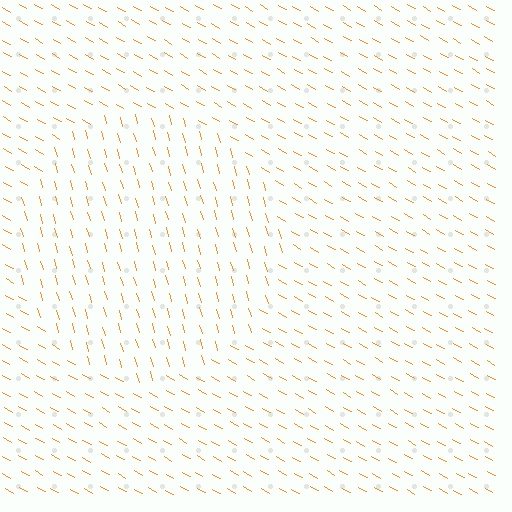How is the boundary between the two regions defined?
The boundary is defined purely by a change in line orientation (approximately 45 degrees difference). All lines are the same color and thickness.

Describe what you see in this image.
The image is filled with small orange line segments. A circle region in the image has lines oriented differently from the surrounding lines, creating a visible texture boundary.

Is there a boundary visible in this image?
Yes, there is a texture boundary formed by a change in line orientation.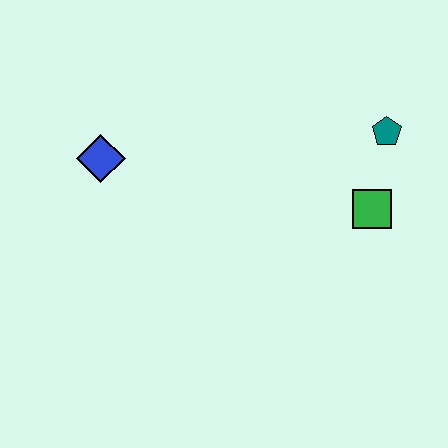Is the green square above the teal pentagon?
No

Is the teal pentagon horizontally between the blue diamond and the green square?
No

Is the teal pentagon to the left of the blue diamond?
No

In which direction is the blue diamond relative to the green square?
The blue diamond is to the left of the green square.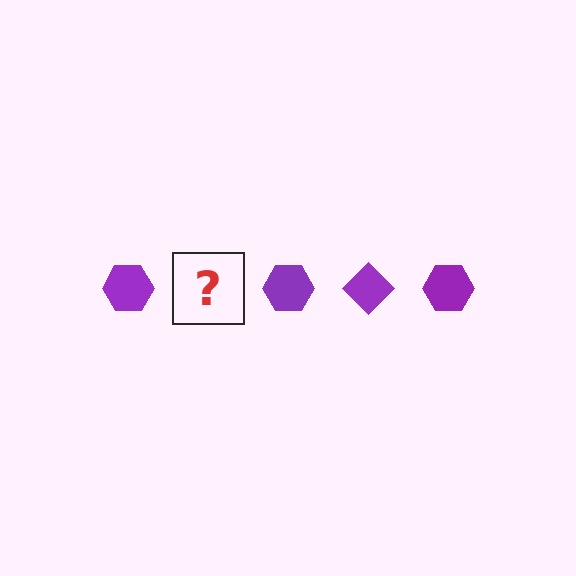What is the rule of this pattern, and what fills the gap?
The rule is that the pattern cycles through hexagon, diamond shapes in purple. The gap should be filled with a purple diamond.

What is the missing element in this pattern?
The missing element is a purple diamond.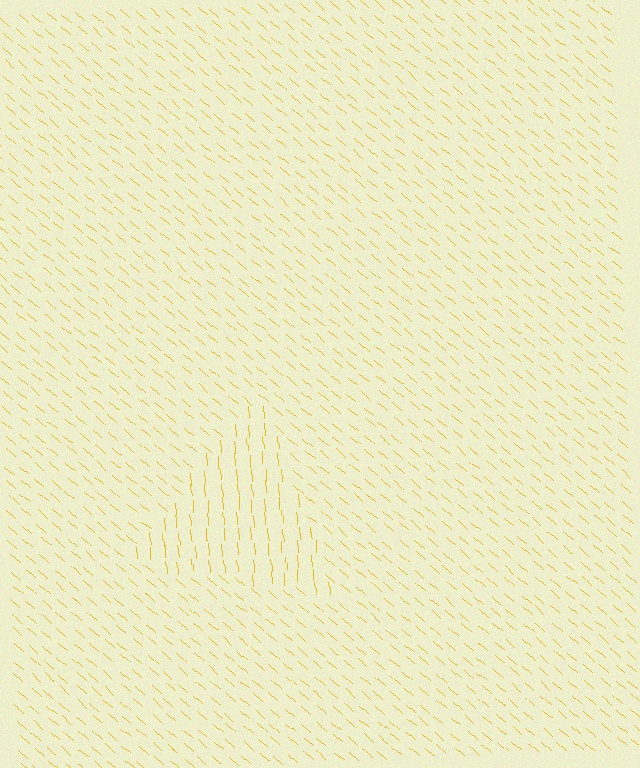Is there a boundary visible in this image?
Yes, there is a texture boundary formed by a change in line orientation.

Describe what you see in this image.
The image is filled with small yellow line segments. A triangle region in the image has lines oriented differently from the surrounding lines, creating a visible texture boundary.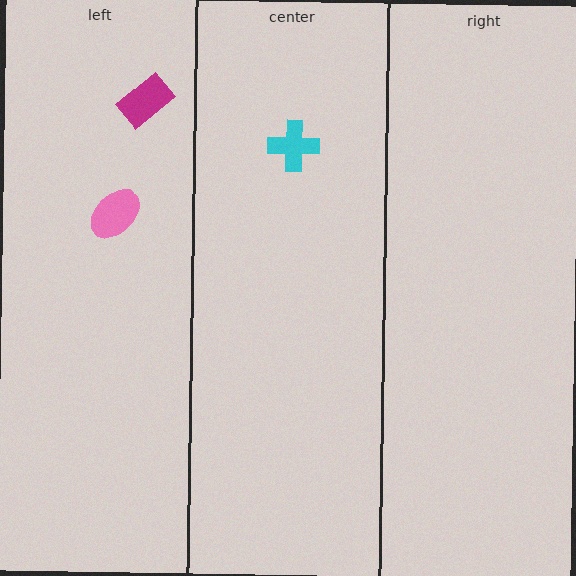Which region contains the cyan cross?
The center region.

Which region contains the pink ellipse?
The left region.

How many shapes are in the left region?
2.